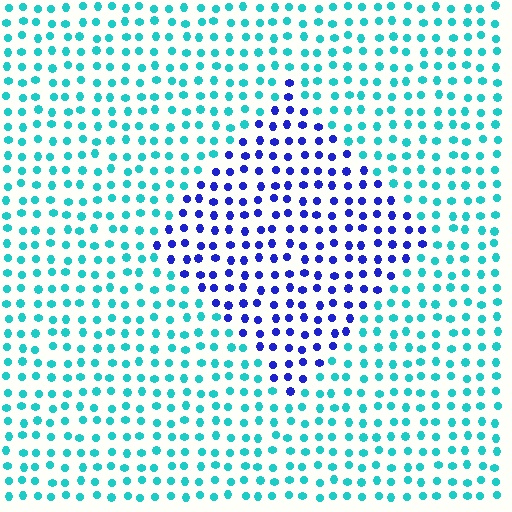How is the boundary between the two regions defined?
The boundary is defined purely by a slight shift in hue (about 61 degrees). Spacing, size, and orientation are identical on both sides.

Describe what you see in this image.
The image is filled with small cyan elements in a uniform arrangement. A diamond-shaped region is visible where the elements are tinted to a slightly different hue, forming a subtle color boundary.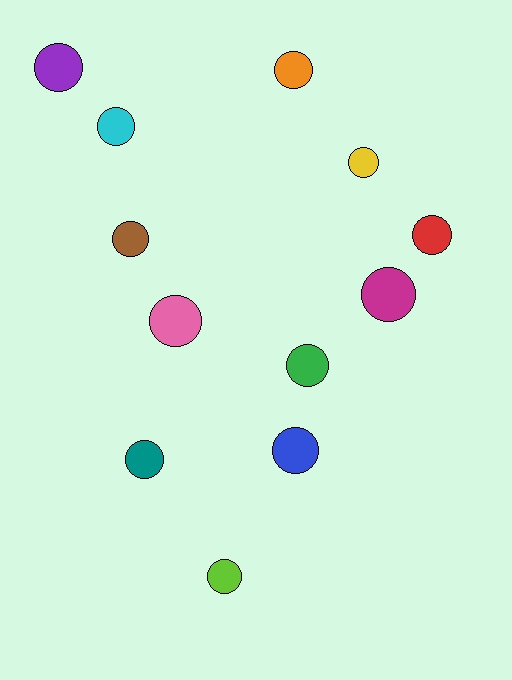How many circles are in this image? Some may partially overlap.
There are 12 circles.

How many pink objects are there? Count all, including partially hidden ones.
There is 1 pink object.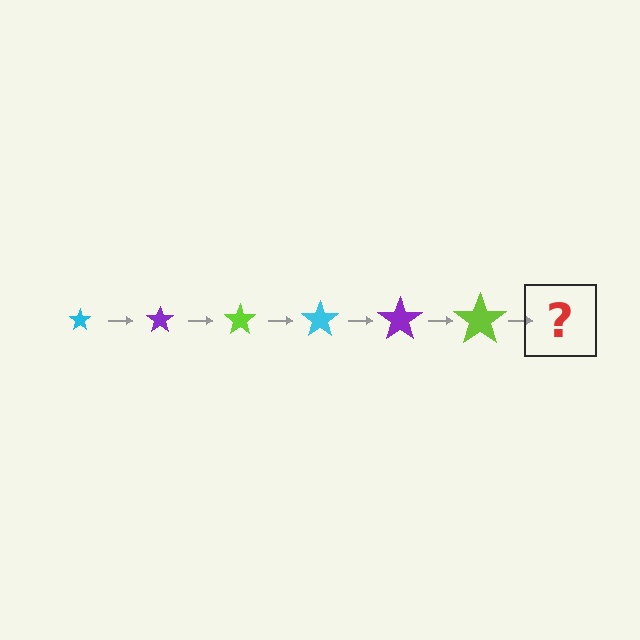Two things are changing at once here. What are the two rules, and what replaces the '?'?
The two rules are that the star grows larger each step and the color cycles through cyan, purple, and lime. The '?' should be a cyan star, larger than the previous one.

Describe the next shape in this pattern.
It should be a cyan star, larger than the previous one.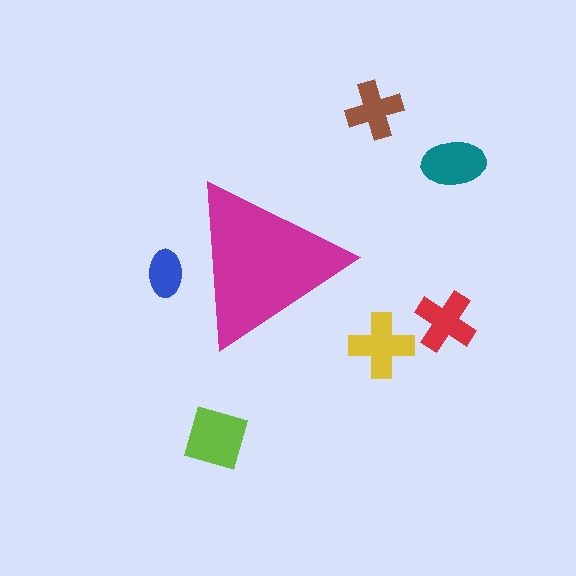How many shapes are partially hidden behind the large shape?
1 shape is partially hidden.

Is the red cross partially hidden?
No, the red cross is fully visible.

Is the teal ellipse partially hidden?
No, the teal ellipse is fully visible.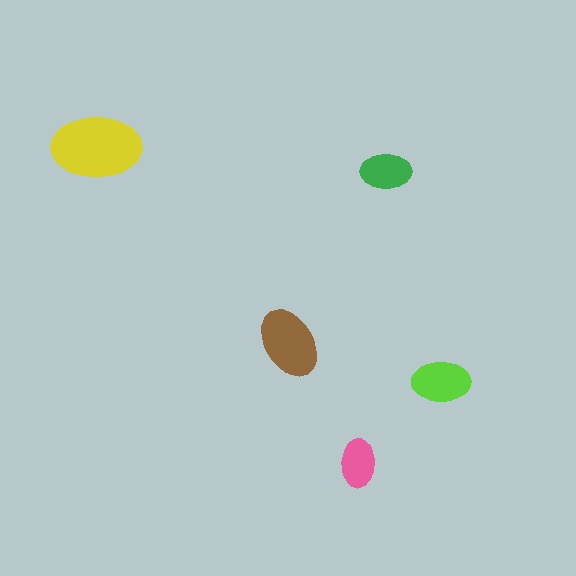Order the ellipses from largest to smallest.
the yellow one, the brown one, the lime one, the green one, the pink one.